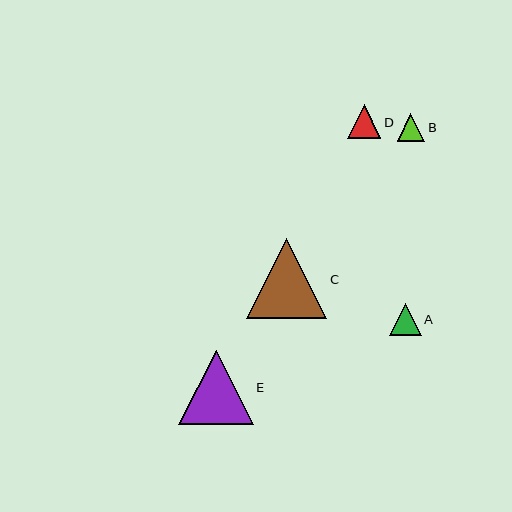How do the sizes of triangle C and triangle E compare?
Triangle C and triangle E are approximately the same size.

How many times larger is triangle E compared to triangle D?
Triangle E is approximately 2.2 times the size of triangle D.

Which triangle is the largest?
Triangle C is the largest with a size of approximately 80 pixels.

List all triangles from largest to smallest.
From largest to smallest: C, E, D, A, B.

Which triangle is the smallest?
Triangle B is the smallest with a size of approximately 28 pixels.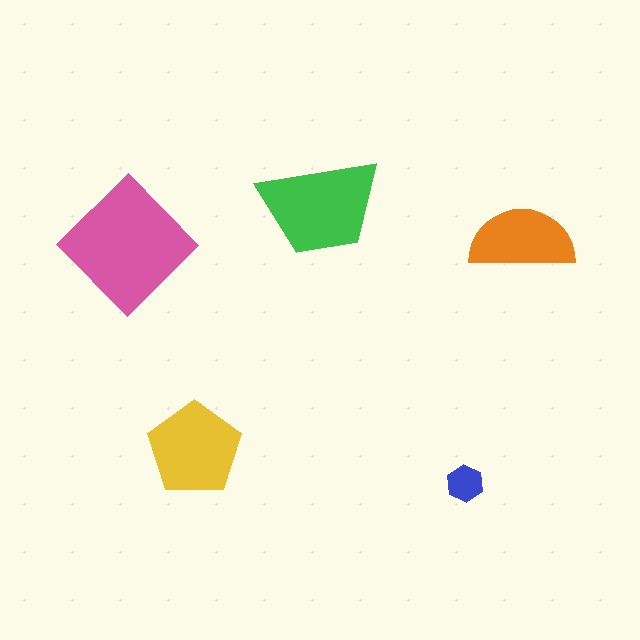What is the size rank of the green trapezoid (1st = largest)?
2nd.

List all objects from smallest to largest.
The blue hexagon, the orange semicircle, the yellow pentagon, the green trapezoid, the pink diamond.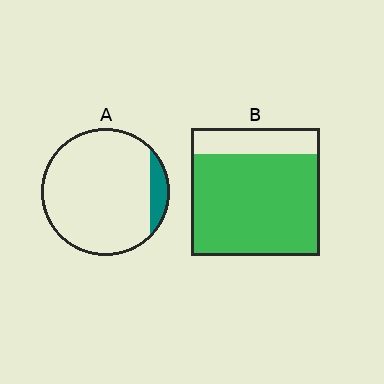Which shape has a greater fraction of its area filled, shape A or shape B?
Shape B.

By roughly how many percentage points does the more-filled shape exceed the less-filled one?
By roughly 70 percentage points (B over A).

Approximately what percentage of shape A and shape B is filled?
A is approximately 10% and B is approximately 80%.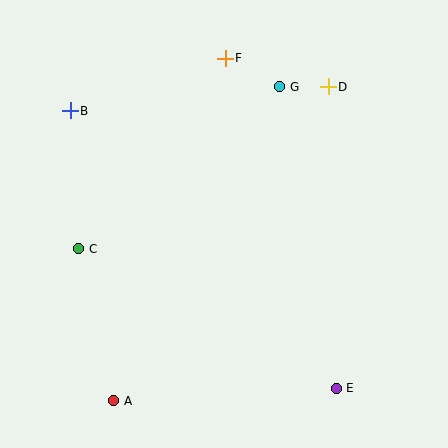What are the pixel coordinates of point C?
Point C is at (79, 249).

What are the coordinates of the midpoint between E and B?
The midpoint between E and B is at (203, 250).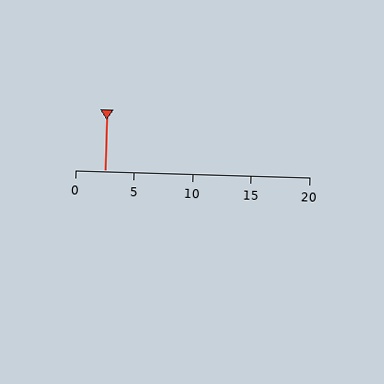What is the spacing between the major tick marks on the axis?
The major ticks are spaced 5 apart.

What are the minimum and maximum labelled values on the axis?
The axis runs from 0 to 20.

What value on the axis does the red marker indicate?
The marker indicates approximately 2.5.